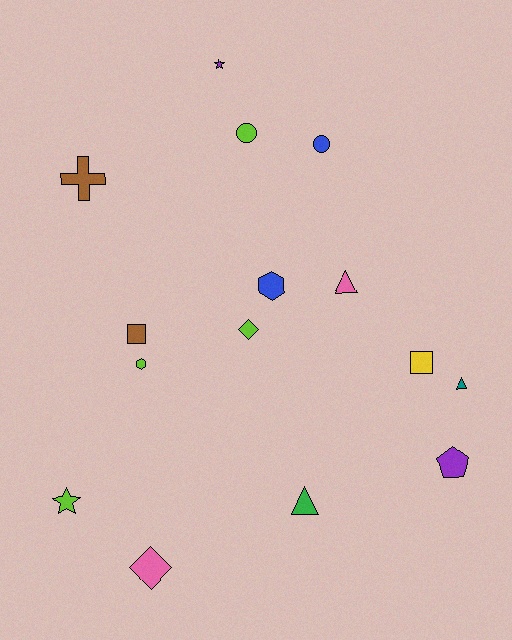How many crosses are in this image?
There is 1 cross.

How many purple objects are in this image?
There are 2 purple objects.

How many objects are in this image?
There are 15 objects.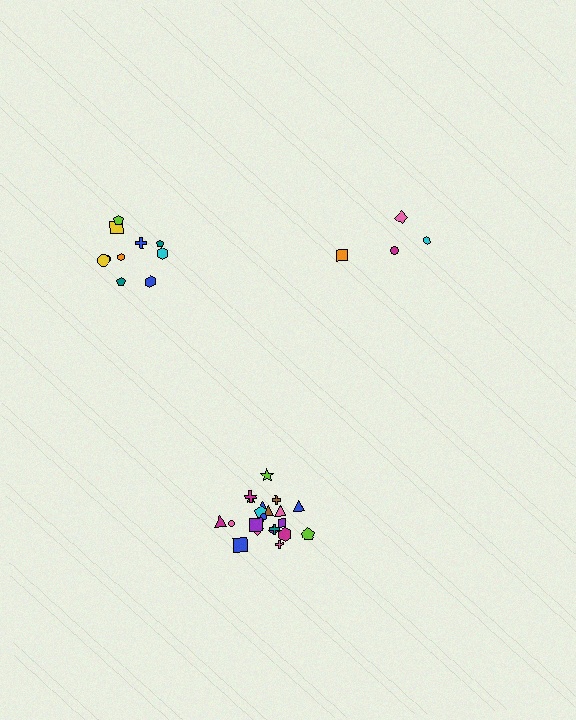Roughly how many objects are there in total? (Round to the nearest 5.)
Roughly 35 objects in total.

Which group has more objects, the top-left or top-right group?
The top-left group.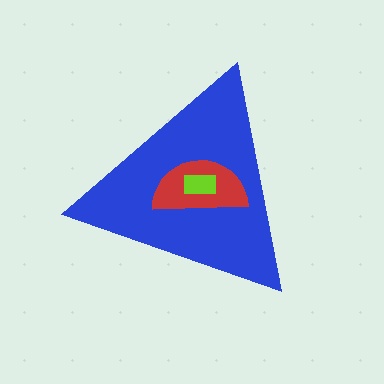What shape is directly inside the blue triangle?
The red semicircle.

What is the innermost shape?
The lime rectangle.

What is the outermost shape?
The blue triangle.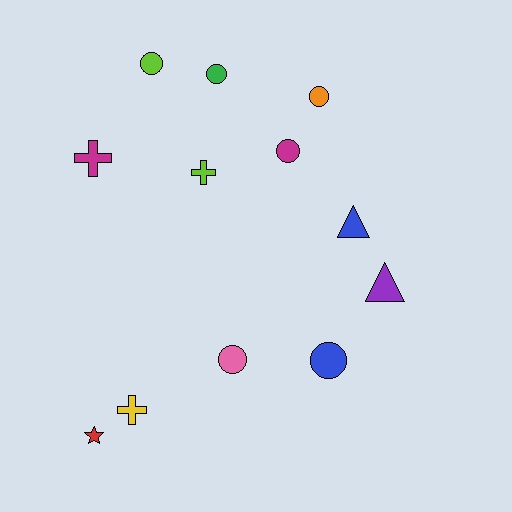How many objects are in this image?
There are 12 objects.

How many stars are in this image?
There is 1 star.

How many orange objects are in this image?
There is 1 orange object.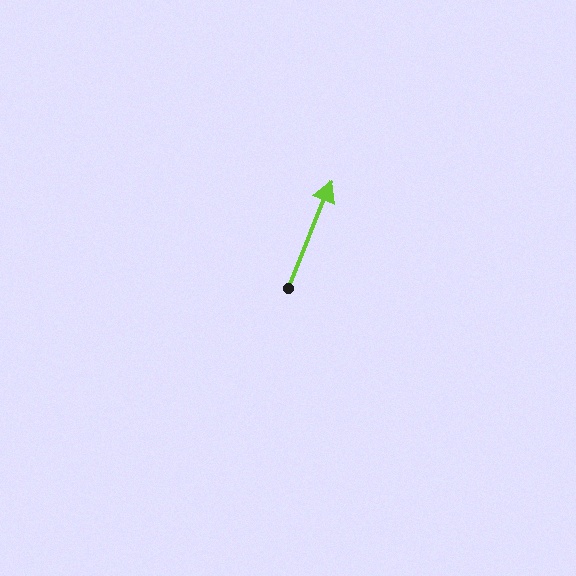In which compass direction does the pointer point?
North.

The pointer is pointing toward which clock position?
Roughly 1 o'clock.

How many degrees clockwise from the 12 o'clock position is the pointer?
Approximately 22 degrees.